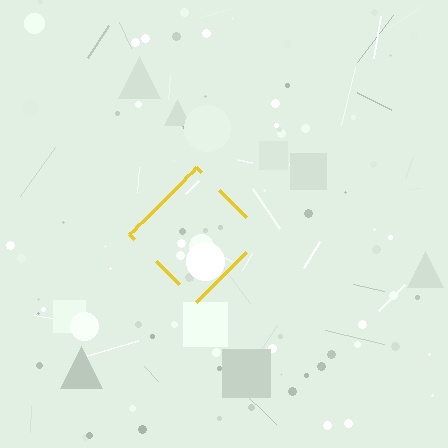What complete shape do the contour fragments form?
The contour fragments form a diamond.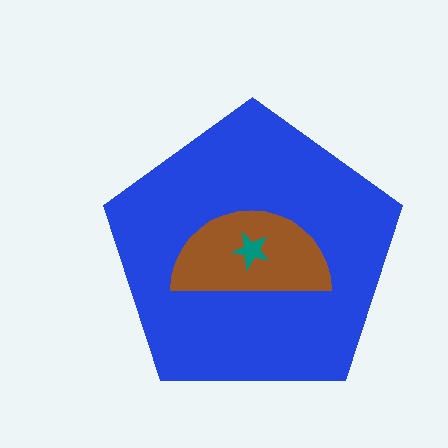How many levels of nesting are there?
3.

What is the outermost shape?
The blue pentagon.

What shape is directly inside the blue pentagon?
The brown semicircle.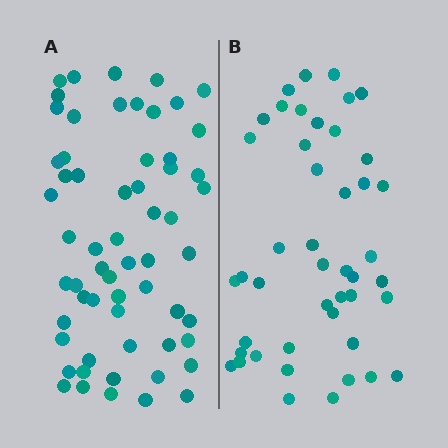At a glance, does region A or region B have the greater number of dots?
Region A (the left region) has more dots.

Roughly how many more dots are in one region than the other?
Region A has approximately 15 more dots than region B.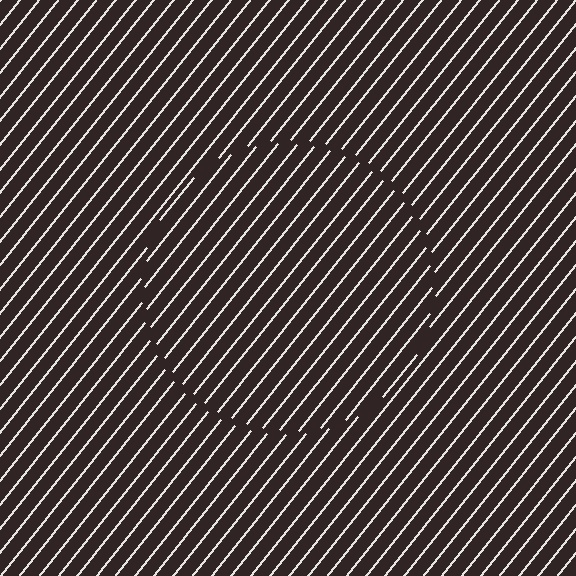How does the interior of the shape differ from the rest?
The interior of the shape contains the same grating, shifted by half a period — the contour is defined by the phase discontinuity where line-ends from the inner and outer gratings abut.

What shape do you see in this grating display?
An illusory circle. The interior of the shape contains the same grating, shifted by half a period — the contour is defined by the phase discontinuity where line-ends from the inner and outer gratings abut.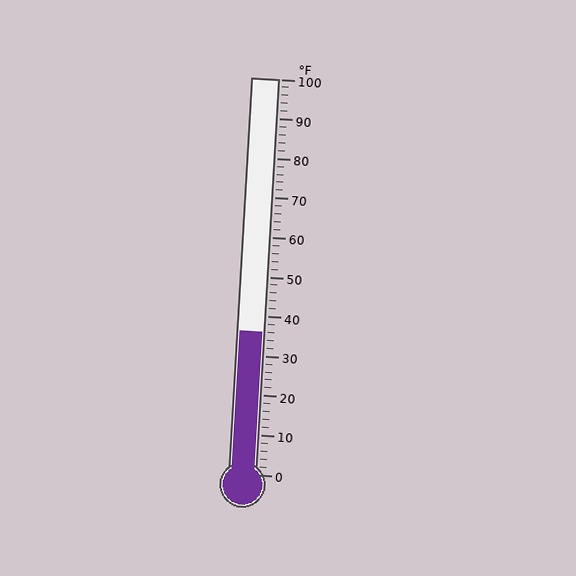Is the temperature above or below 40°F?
The temperature is below 40°F.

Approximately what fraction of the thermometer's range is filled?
The thermometer is filled to approximately 35% of its range.